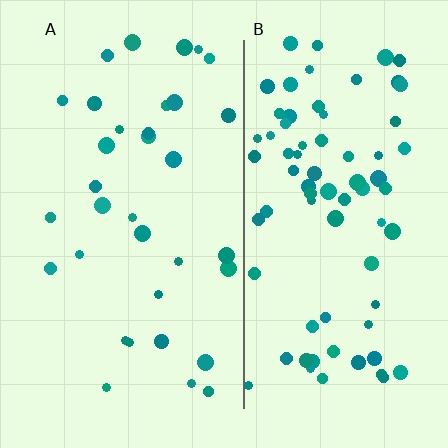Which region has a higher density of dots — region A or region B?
B (the right).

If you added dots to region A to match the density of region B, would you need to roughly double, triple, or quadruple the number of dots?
Approximately double.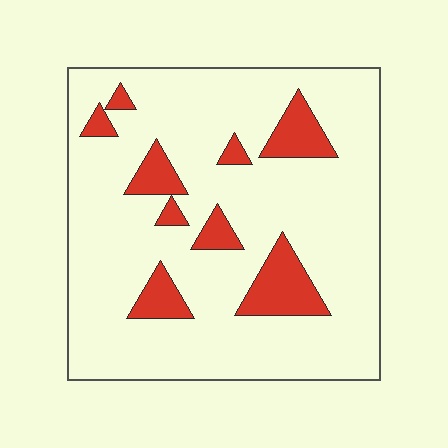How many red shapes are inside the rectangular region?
9.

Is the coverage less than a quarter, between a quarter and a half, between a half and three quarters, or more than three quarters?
Less than a quarter.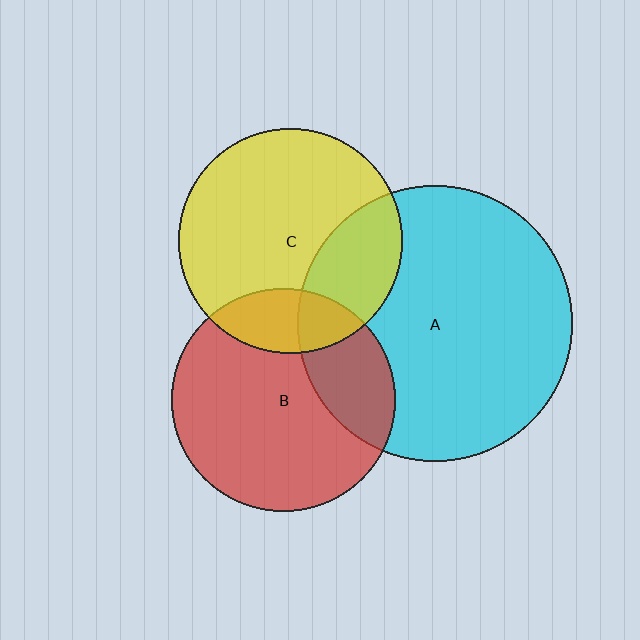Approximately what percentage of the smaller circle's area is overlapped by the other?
Approximately 25%.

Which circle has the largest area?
Circle A (cyan).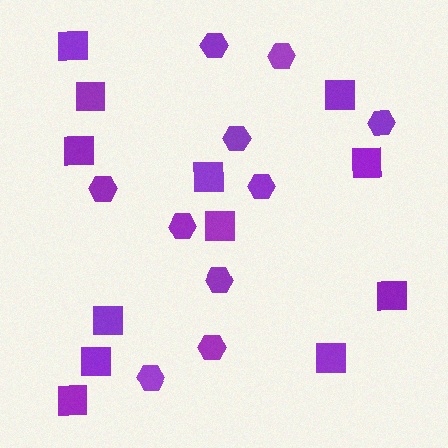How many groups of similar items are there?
There are 2 groups: one group of hexagons (10) and one group of squares (12).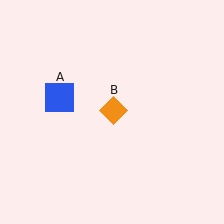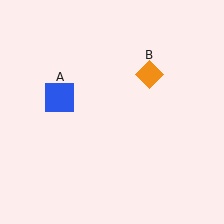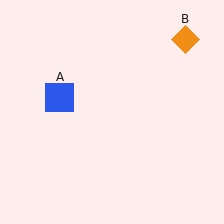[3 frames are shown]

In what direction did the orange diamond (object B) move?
The orange diamond (object B) moved up and to the right.